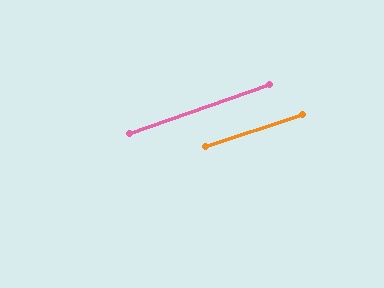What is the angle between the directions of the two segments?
Approximately 1 degree.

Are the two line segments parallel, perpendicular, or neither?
Parallel — their directions differ by only 0.6°.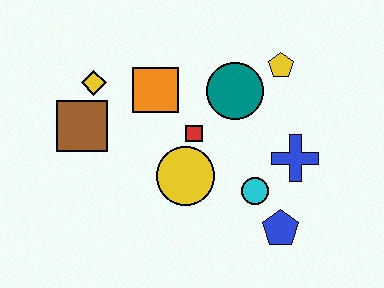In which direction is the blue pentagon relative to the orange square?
The blue pentagon is below the orange square.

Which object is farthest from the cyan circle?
The yellow diamond is farthest from the cyan circle.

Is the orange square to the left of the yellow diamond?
No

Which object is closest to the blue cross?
The cyan circle is closest to the blue cross.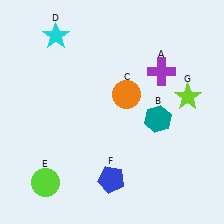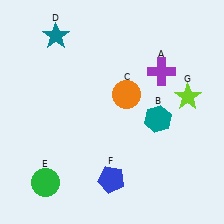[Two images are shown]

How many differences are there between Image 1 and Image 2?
There are 2 differences between the two images.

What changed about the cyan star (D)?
In Image 1, D is cyan. In Image 2, it changed to teal.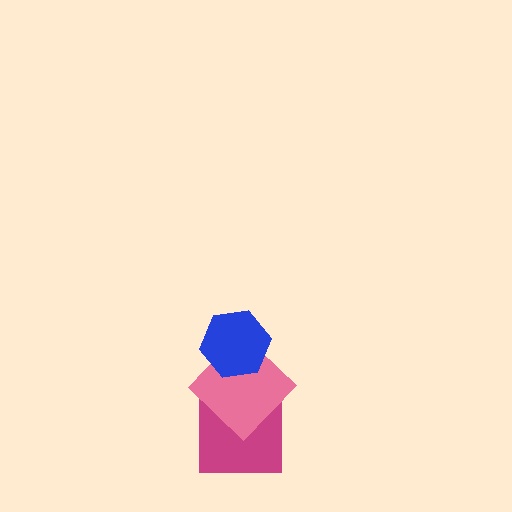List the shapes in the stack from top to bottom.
From top to bottom: the blue hexagon, the pink diamond, the magenta square.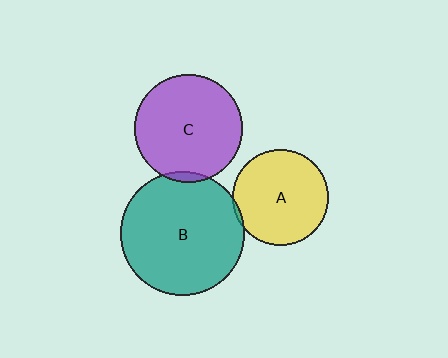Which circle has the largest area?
Circle B (teal).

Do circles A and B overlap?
Yes.